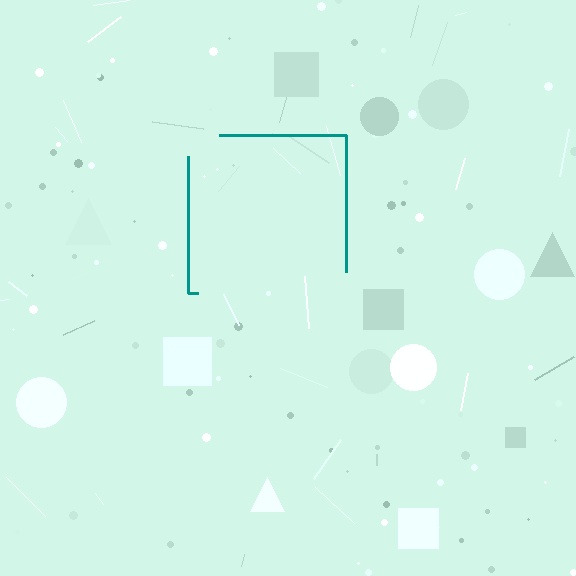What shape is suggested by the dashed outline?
The dashed outline suggests a square.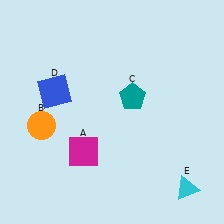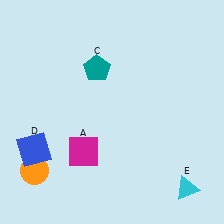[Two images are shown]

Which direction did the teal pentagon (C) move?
The teal pentagon (C) moved left.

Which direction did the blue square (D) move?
The blue square (D) moved down.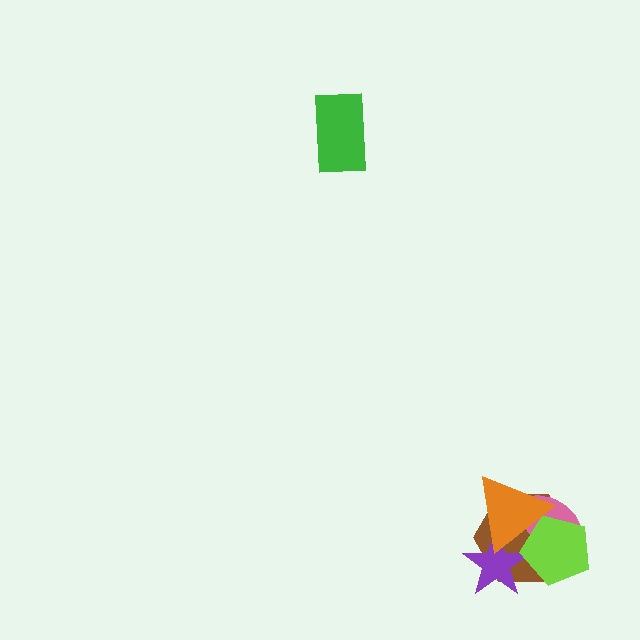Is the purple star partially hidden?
Yes, it is partially covered by another shape.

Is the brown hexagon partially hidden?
Yes, it is partially covered by another shape.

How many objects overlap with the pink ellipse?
3 objects overlap with the pink ellipse.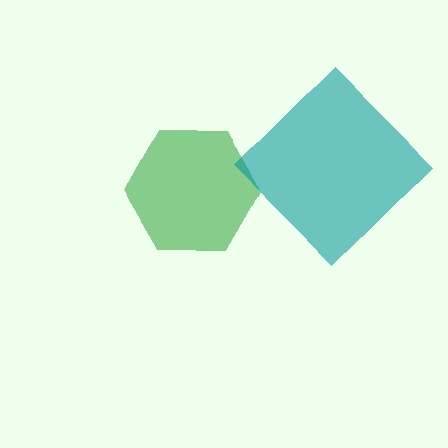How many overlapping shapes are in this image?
There are 2 overlapping shapes in the image.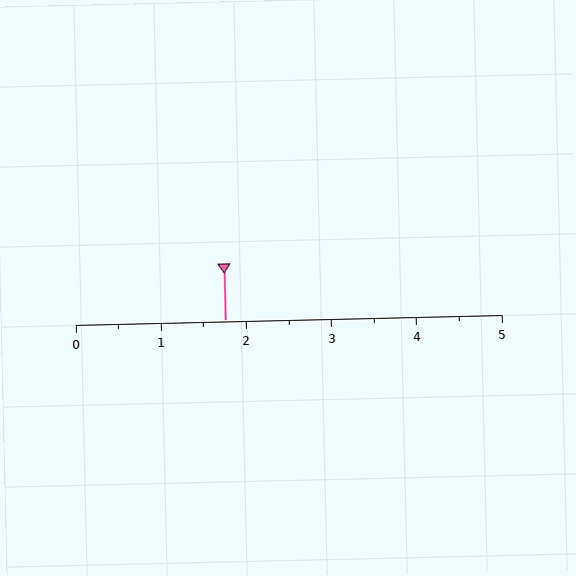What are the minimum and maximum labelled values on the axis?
The axis runs from 0 to 5.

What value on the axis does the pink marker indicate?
The marker indicates approximately 1.8.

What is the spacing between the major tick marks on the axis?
The major ticks are spaced 1 apart.